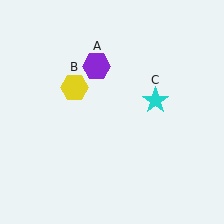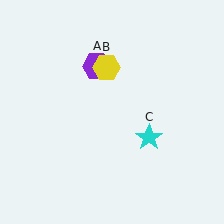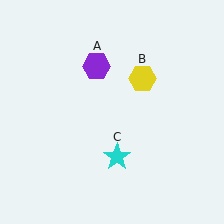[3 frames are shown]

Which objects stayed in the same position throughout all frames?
Purple hexagon (object A) remained stationary.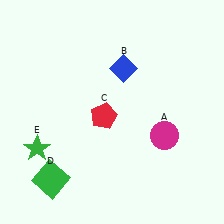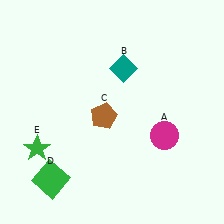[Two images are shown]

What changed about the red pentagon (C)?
In Image 1, C is red. In Image 2, it changed to brown.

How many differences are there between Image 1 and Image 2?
There are 2 differences between the two images.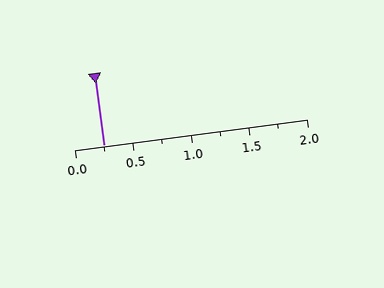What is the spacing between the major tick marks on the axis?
The major ticks are spaced 0.5 apart.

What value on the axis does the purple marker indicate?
The marker indicates approximately 0.25.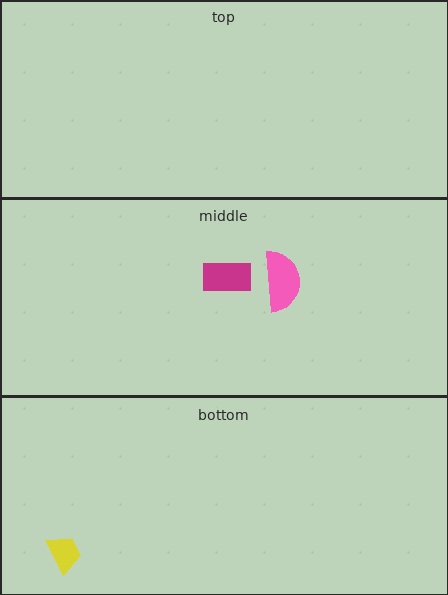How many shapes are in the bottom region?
1.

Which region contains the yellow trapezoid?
The bottom region.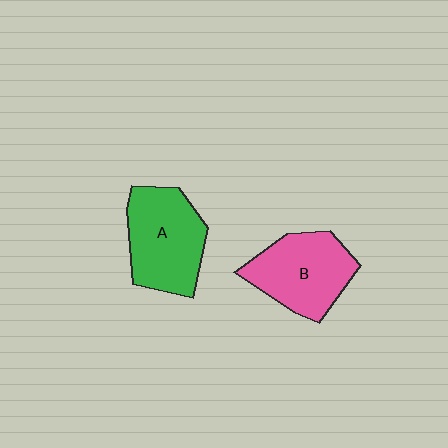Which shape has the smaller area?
Shape B (pink).